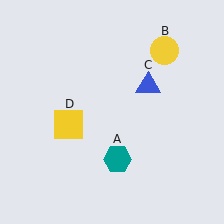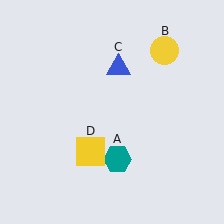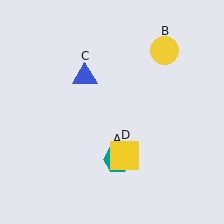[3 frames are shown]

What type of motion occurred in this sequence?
The blue triangle (object C), yellow square (object D) rotated counterclockwise around the center of the scene.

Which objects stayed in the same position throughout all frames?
Teal hexagon (object A) and yellow circle (object B) remained stationary.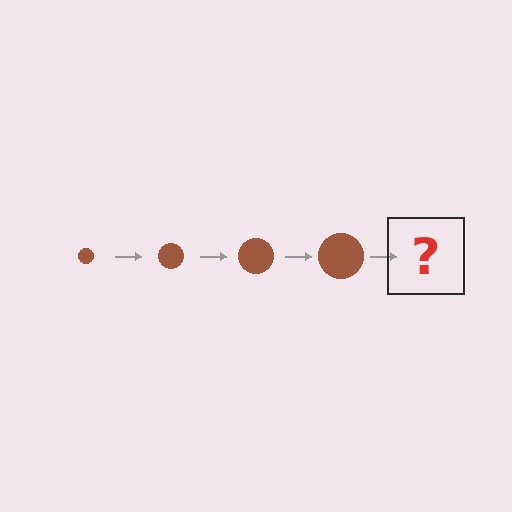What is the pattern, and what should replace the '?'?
The pattern is that the circle gets progressively larger each step. The '?' should be a brown circle, larger than the previous one.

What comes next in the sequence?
The next element should be a brown circle, larger than the previous one.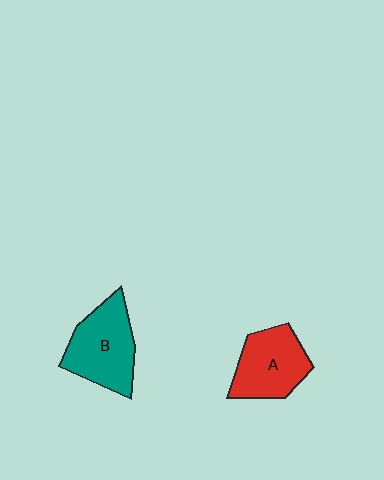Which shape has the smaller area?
Shape A (red).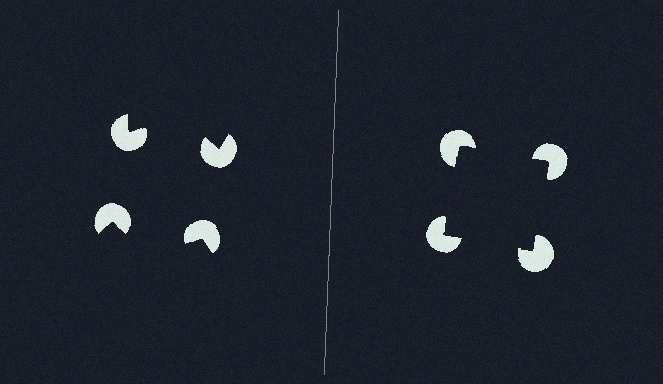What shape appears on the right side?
An illusory square.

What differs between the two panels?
The pac-man discs are positioned identically on both sides; only the wedge orientations differ. On the right they align to a square; on the left they are misaligned.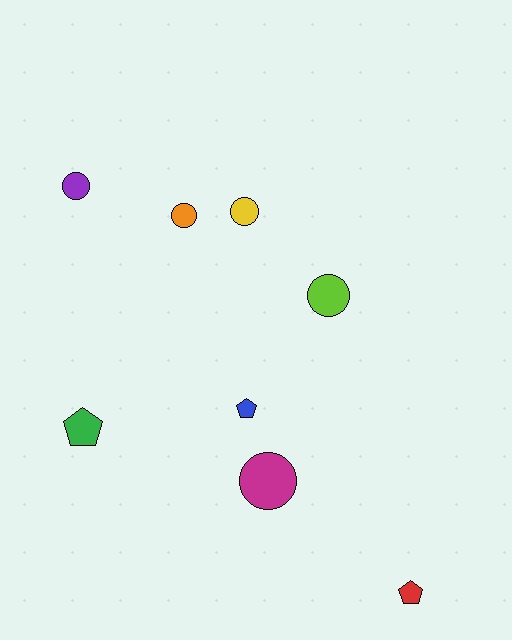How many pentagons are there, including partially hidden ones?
There are 3 pentagons.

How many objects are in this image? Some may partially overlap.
There are 8 objects.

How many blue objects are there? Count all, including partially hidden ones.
There is 1 blue object.